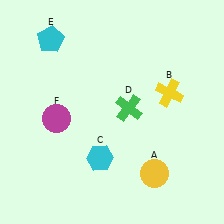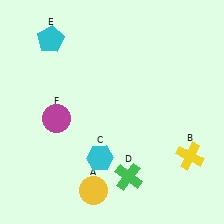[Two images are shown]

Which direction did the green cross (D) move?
The green cross (D) moved down.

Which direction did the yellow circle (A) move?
The yellow circle (A) moved left.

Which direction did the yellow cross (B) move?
The yellow cross (B) moved down.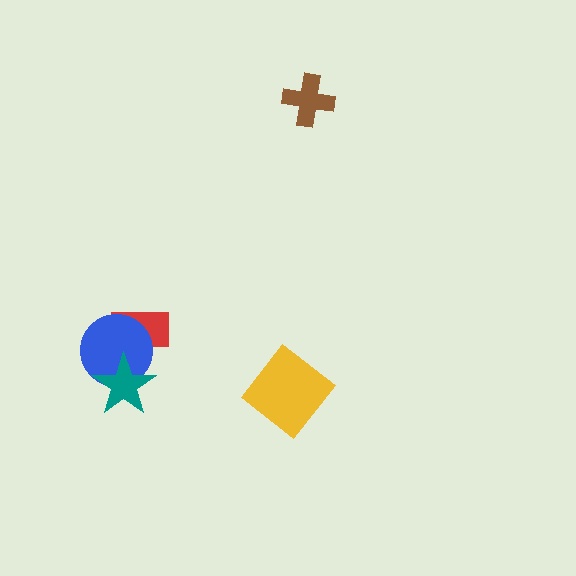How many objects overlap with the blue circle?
2 objects overlap with the blue circle.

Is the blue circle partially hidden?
Yes, it is partially covered by another shape.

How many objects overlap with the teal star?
1 object overlaps with the teal star.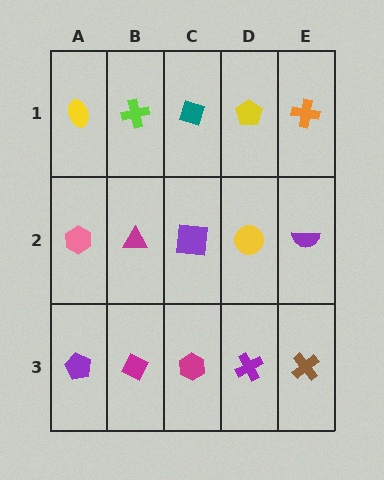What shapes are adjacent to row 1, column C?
A purple square (row 2, column C), a lime cross (row 1, column B), a yellow pentagon (row 1, column D).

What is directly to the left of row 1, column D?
A teal diamond.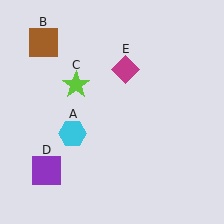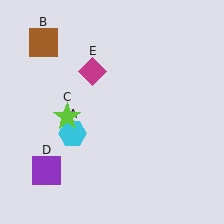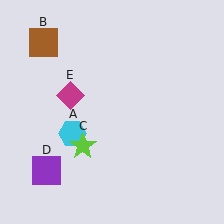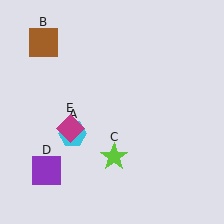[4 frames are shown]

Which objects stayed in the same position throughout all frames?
Cyan hexagon (object A) and brown square (object B) and purple square (object D) remained stationary.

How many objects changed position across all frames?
2 objects changed position: lime star (object C), magenta diamond (object E).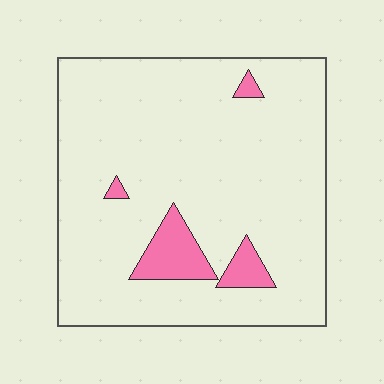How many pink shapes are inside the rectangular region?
4.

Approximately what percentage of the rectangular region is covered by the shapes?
Approximately 10%.